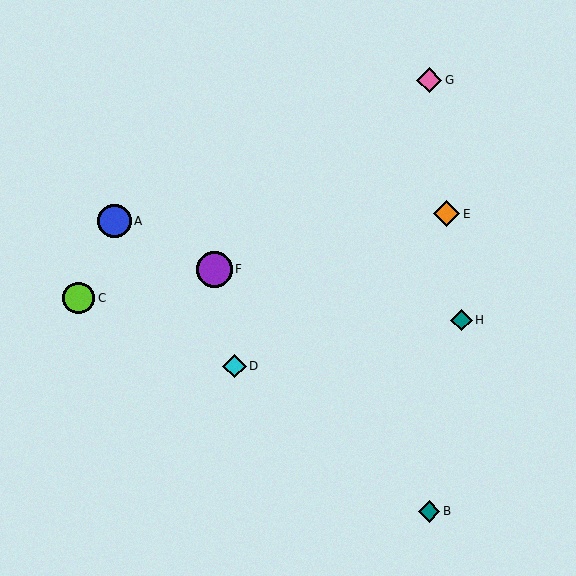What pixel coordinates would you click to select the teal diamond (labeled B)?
Click at (429, 511) to select the teal diamond B.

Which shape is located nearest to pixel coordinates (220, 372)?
The cyan diamond (labeled D) at (234, 366) is nearest to that location.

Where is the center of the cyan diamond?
The center of the cyan diamond is at (234, 366).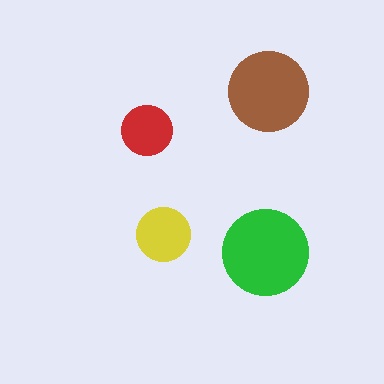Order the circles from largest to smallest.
the green one, the brown one, the yellow one, the red one.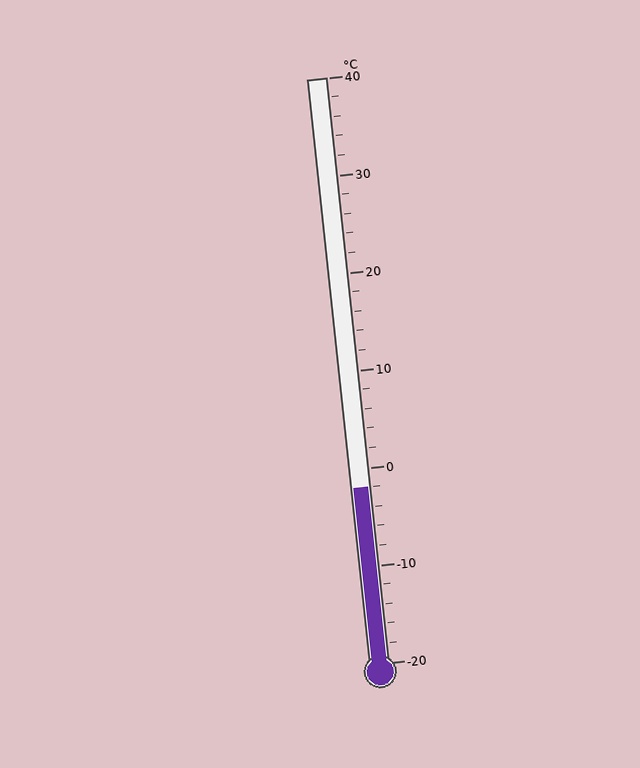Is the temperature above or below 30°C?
The temperature is below 30°C.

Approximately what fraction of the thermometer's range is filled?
The thermometer is filled to approximately 30% of its range.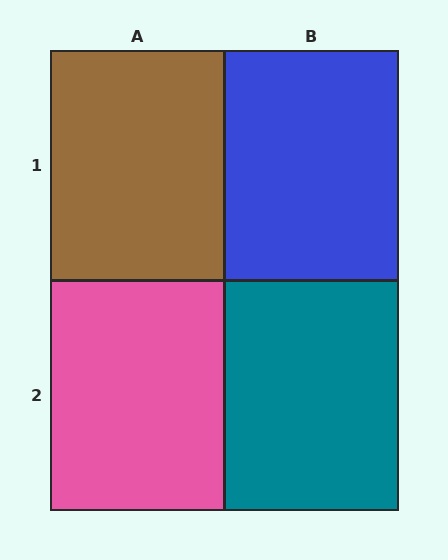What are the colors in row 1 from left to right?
Brown, blue.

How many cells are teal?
1 cell is teal.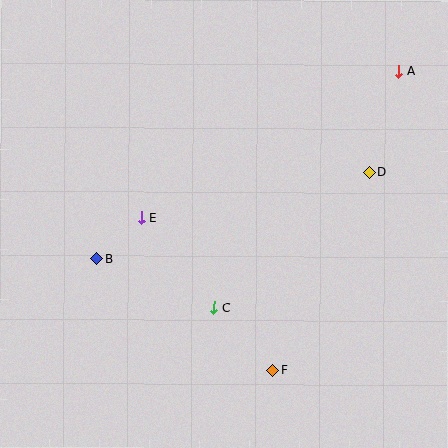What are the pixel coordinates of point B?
Point B is at (97, 259).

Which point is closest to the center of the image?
Point E at (141, 218) is closest to the center.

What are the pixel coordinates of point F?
Point F is at (273, 371).